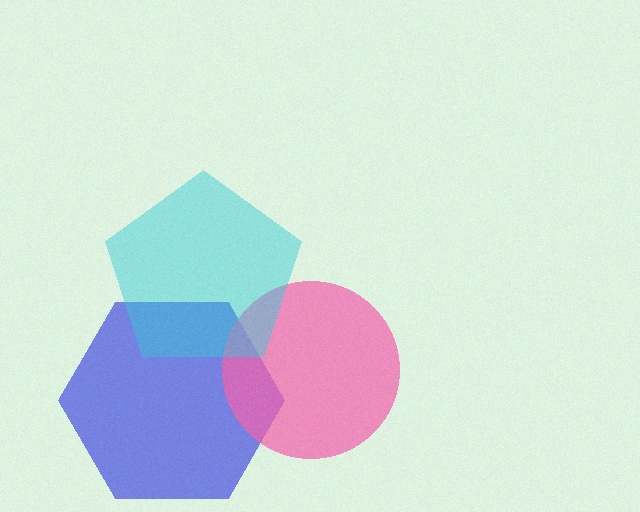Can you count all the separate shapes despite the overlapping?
Yes, there are 3 separate shapes.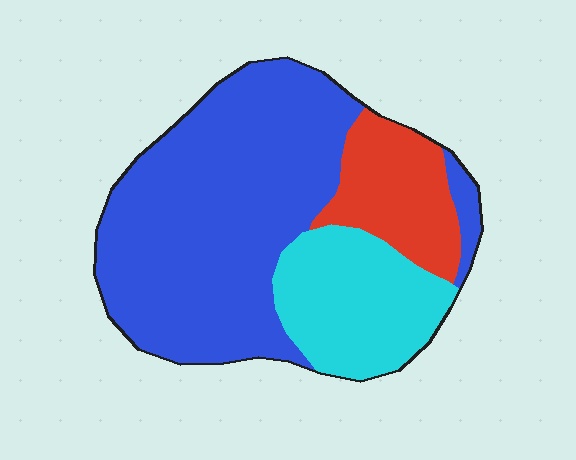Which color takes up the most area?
Blue, at roughly 60%.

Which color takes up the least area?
Red, at roughly 15%.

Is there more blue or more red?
Blue.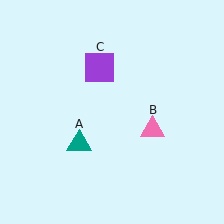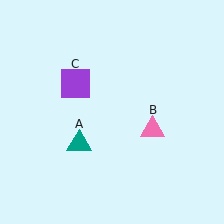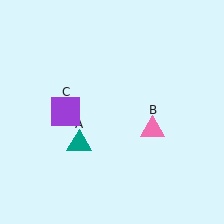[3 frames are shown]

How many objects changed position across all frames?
1 object changed position: purple square (object C).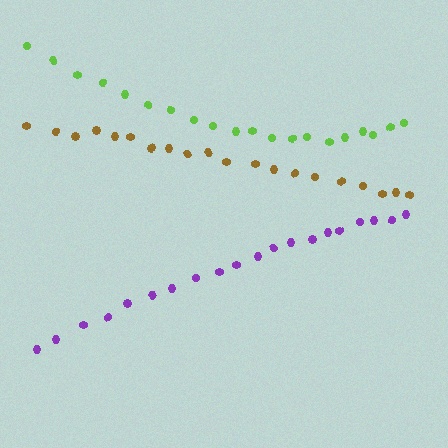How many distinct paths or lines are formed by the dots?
There are 3 distinct paths.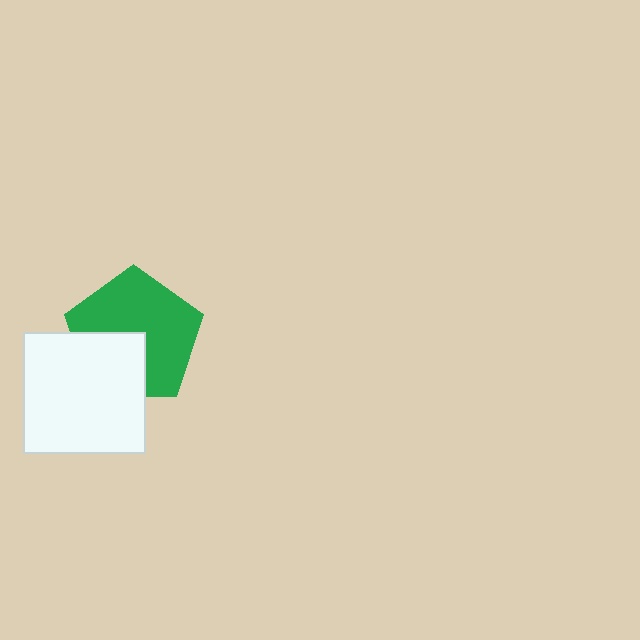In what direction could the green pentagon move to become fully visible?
The green pentagon could move up. That would shift it out from behind the white square entirely.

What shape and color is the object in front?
The object in front is a white square.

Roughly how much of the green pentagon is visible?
Most of it is visible (roughly 67%).